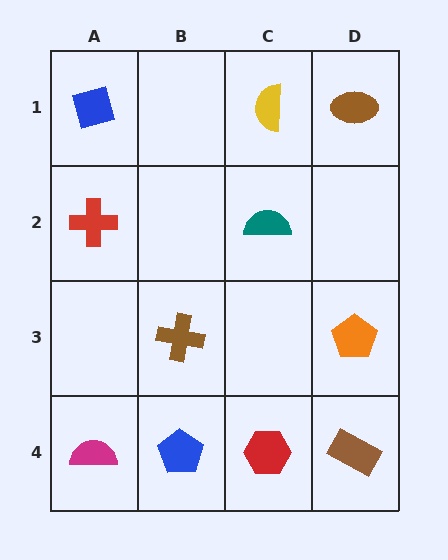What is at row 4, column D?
A brown rectangle.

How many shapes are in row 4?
4 shapes.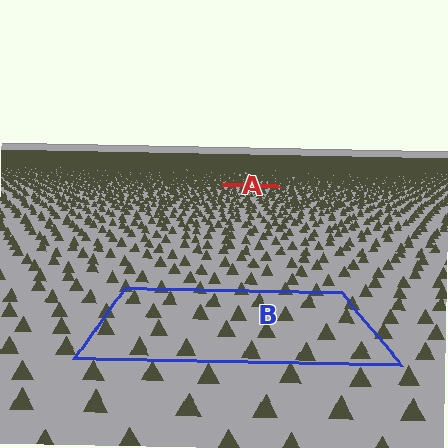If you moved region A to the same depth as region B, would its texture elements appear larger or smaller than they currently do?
They would appear larger. At a closer depth, the same texture elements are projected at a bigger on-screen size.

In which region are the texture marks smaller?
The texture marks are smaller in region A, because it is farther away.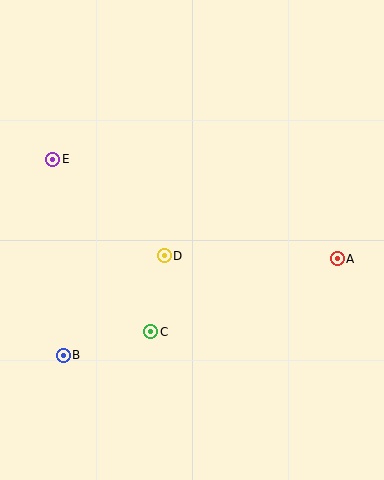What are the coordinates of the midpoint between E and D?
The midpoint between E and D is at (108, 208).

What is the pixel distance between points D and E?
The distance between D and E is 147 pixels.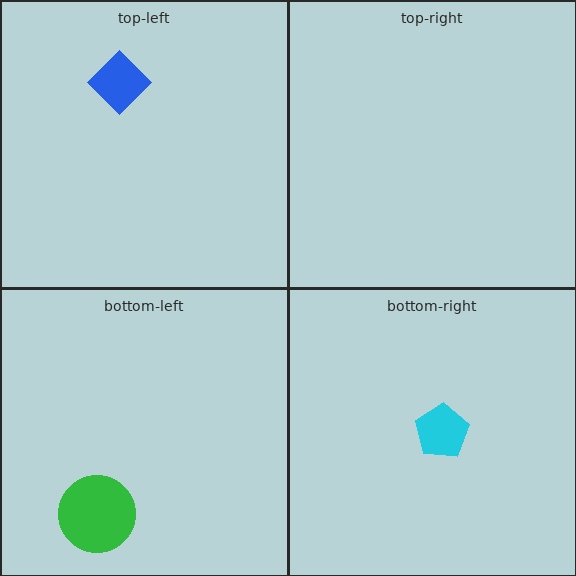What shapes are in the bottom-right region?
The cyan pentagon.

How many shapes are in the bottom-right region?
1.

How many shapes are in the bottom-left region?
1.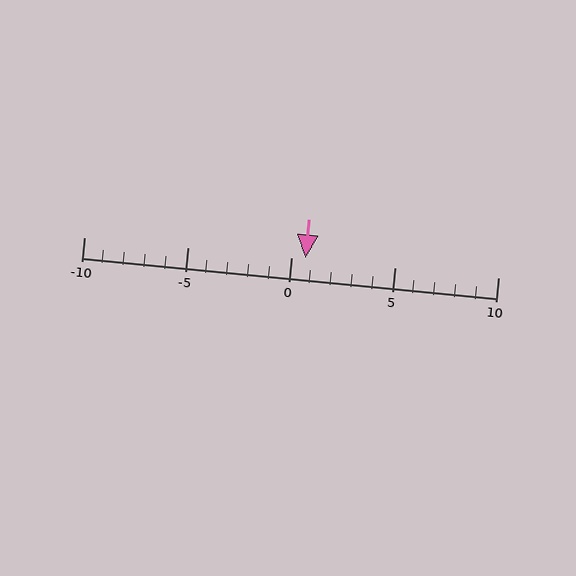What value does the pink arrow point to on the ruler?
The pink arrow points to approximately 1.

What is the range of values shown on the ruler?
The ruler shows values from -10 to 10.